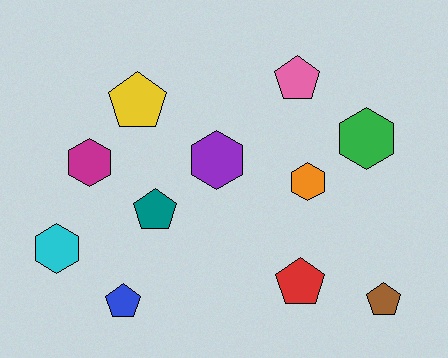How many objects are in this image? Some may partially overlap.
There are 11 objects.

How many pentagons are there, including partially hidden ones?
There are 6 pentagons.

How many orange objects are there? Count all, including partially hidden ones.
There is 1 orange object.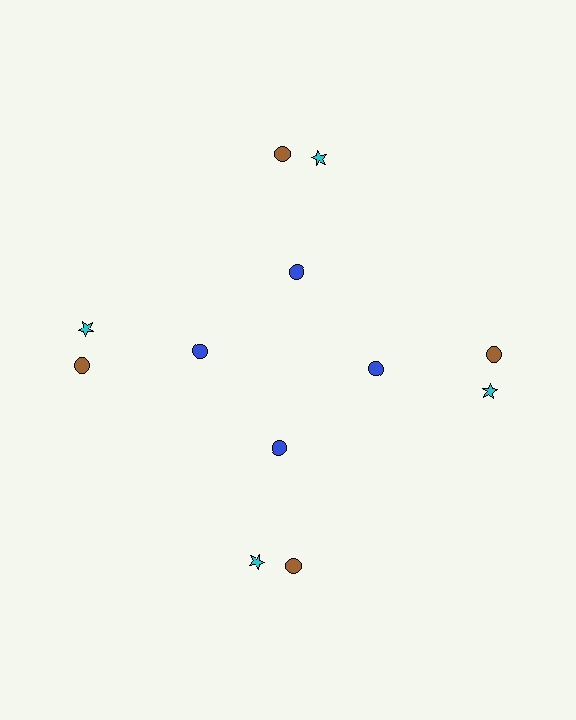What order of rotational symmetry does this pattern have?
This pattern has 4-fold rotational symmetry.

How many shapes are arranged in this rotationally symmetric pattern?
There are 12 shapes, arranged in 4 groups of 3.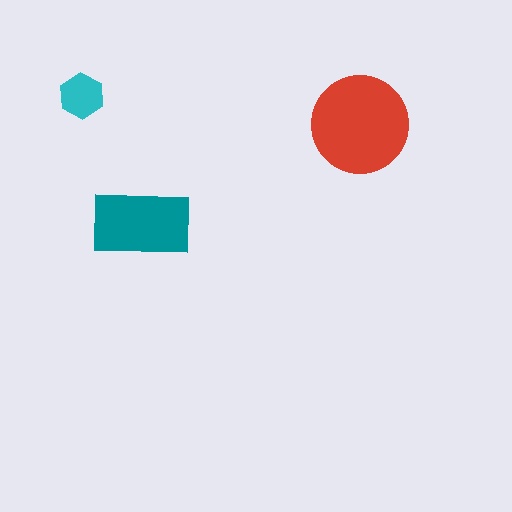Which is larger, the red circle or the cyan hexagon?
The red circle.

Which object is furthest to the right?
The red circle is rightmost.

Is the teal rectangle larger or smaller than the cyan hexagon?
Larger.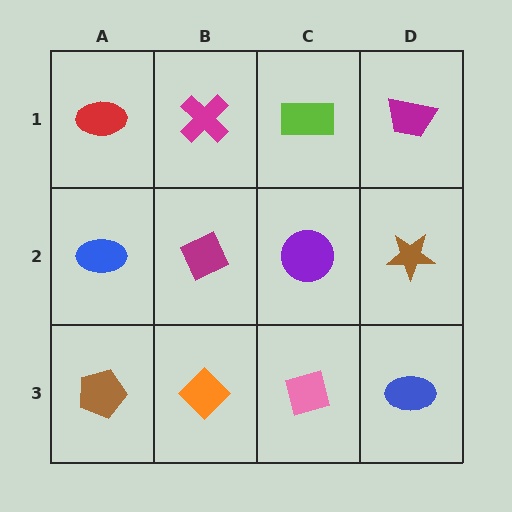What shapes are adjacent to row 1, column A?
A blue ellipse (row 2, column A), a magenta cross (row 1, column B).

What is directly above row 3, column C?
A purple circle.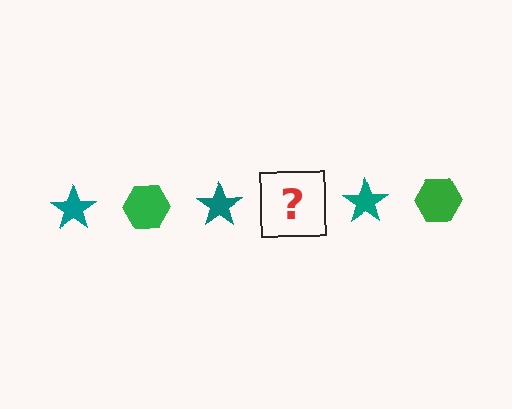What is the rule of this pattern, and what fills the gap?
The rule is that the pattern alternates between teal star and green hexagon. The gap should be filled with a green hexagon.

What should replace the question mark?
The question mark should be replaced with a green hexagon.